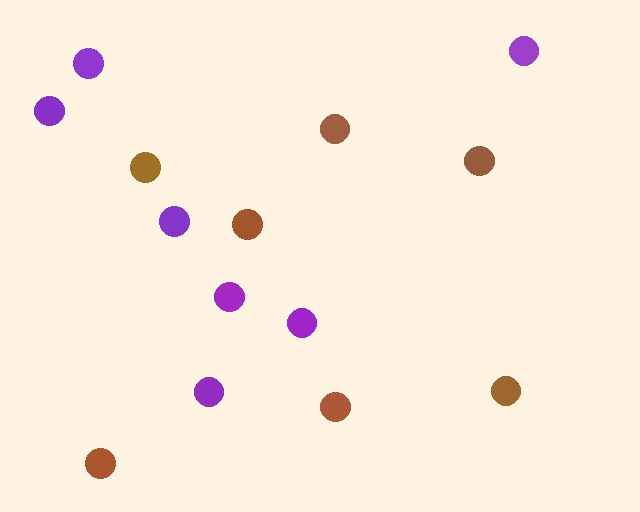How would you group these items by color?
There are 2 groups: one group of brown circles (7) and one group of purple circles (7).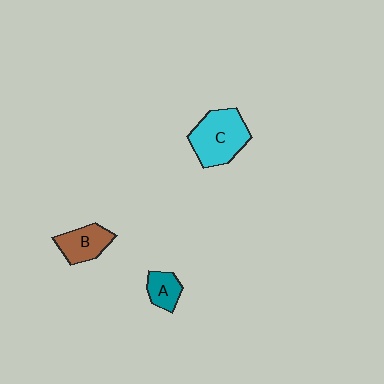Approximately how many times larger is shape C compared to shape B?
Approximately 1.6 times.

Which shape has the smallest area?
Shape A (teal).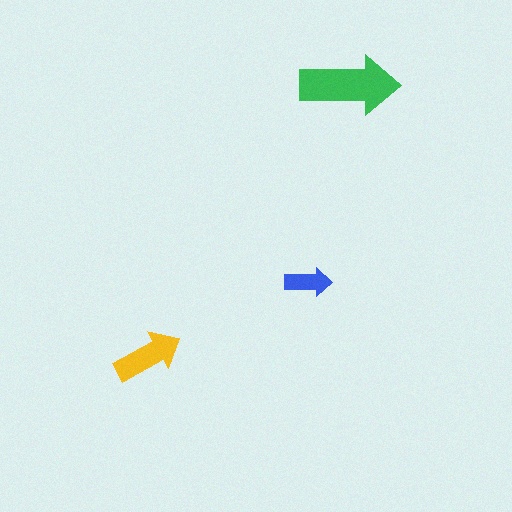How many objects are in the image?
There are 3 objects in the image.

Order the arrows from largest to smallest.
the green one, the yellow one, the blue one.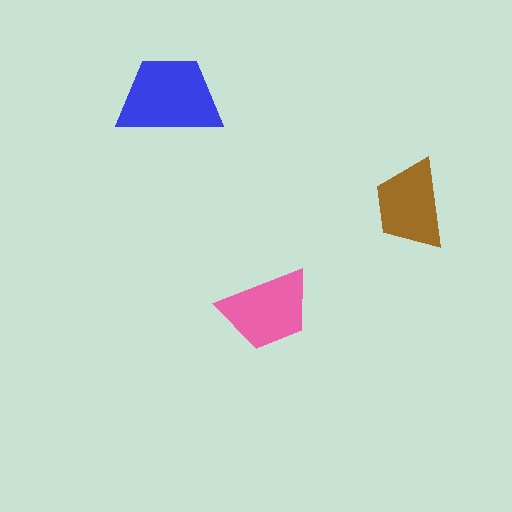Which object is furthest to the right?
The brown trapezoid is rightmost.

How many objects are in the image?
There are 3 objects in the image.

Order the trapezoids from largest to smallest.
the blue one, the pink one, the brown one.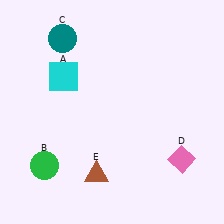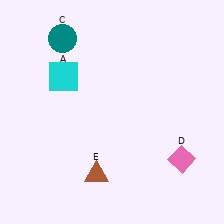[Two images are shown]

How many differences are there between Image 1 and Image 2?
There is 1 difference between the two images.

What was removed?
The green circle (B) was removed in Image 2.